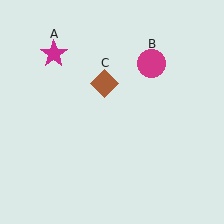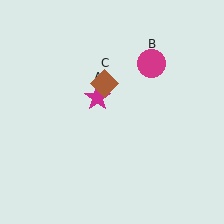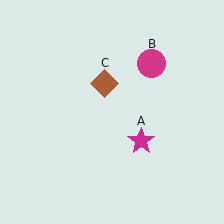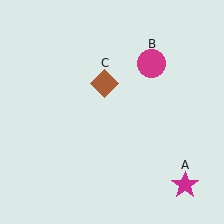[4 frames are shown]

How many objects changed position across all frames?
1 object changed position: magenta star (object A).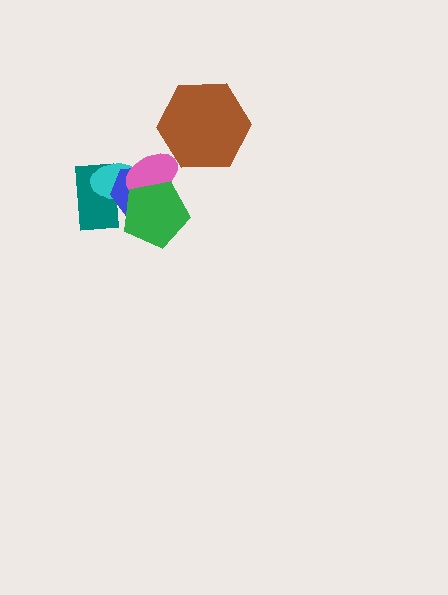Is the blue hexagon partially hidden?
Yes, it is partially covered by another shape.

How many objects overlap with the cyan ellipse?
4 objects overlap with the cyan ellipse.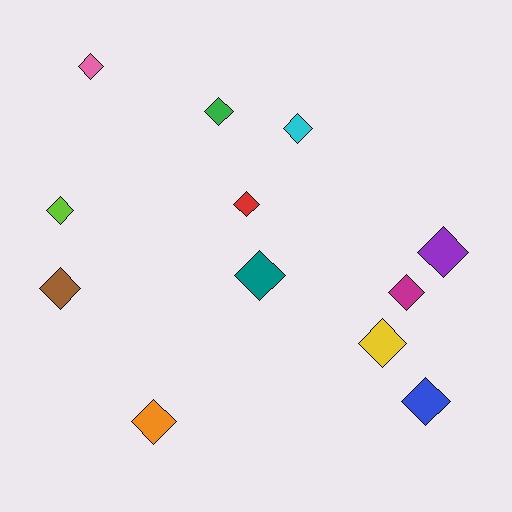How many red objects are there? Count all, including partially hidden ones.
There is 1 red object.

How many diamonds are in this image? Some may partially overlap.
There are 12 diamonds.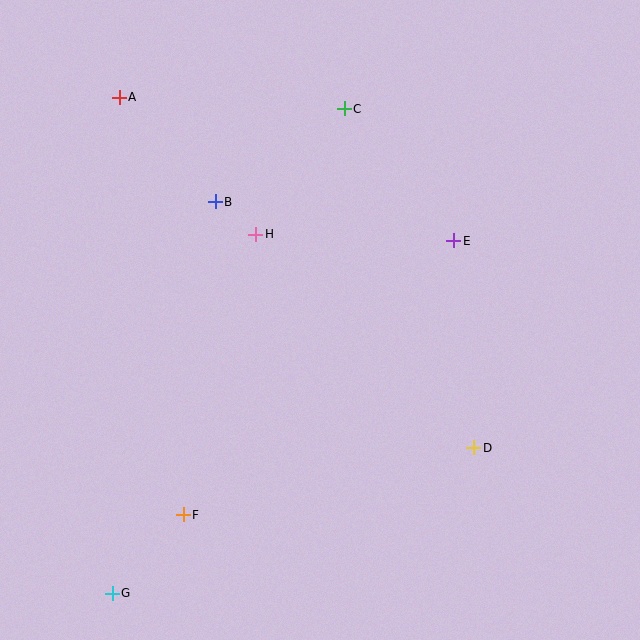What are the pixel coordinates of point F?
Point F is at (183, 515).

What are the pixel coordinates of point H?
Point H is at (255, 234).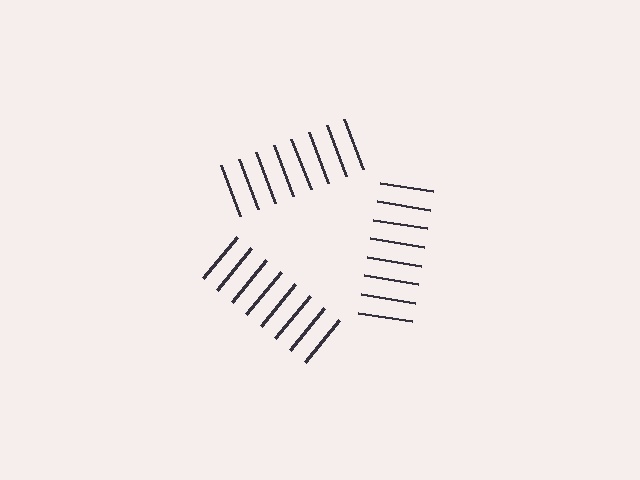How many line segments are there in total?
24 — 8 along each of the 3 edges.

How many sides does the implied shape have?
3 sides — the line-ends trace a triangle.